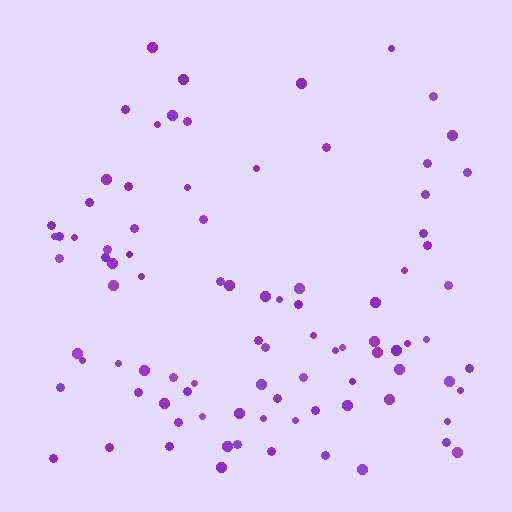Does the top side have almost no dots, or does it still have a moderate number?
Still a moderate number, just noticeably fewer than the bottom.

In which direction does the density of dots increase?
From top to bottom, with the bottom side densest.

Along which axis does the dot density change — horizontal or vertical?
Vertical.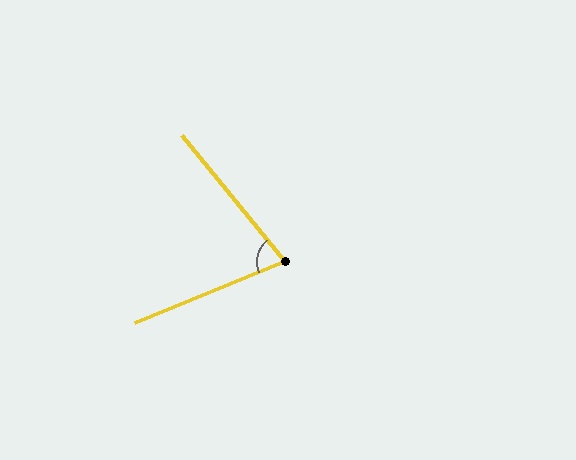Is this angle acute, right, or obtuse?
It is acute.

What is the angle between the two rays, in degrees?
Approximately 73 degrees.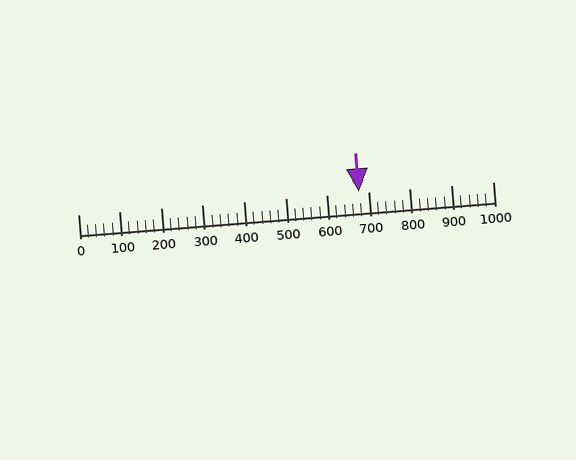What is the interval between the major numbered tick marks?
The major tick marks are spaced 100 units apart.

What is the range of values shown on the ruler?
The ruler shows values from 0 to 1000.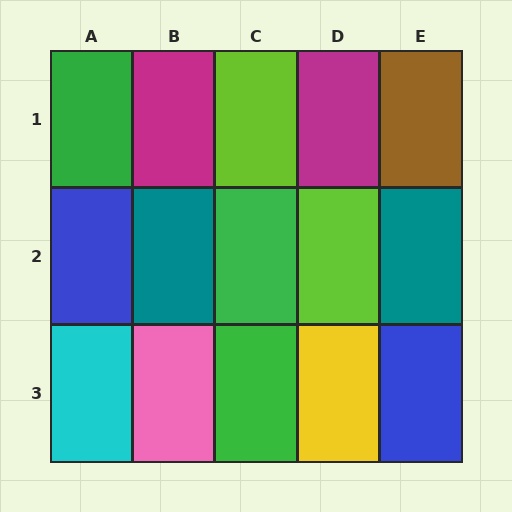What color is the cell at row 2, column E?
Teal.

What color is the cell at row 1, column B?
Magenta.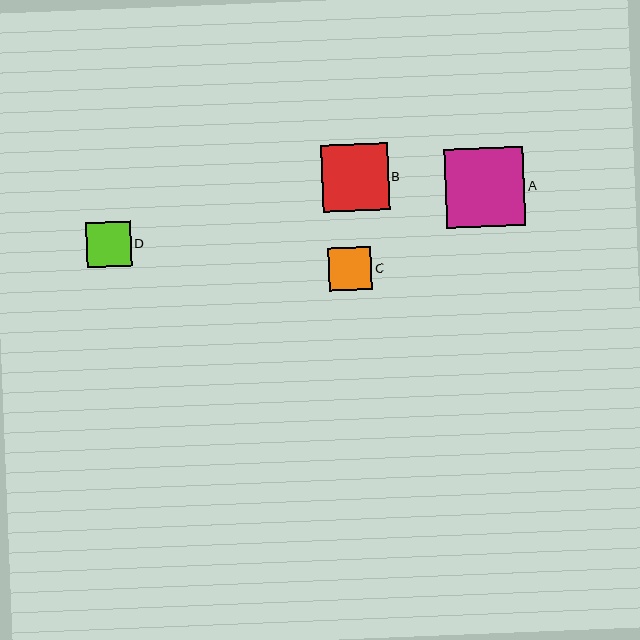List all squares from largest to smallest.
From largest to smallest: A, B, D, C.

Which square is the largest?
Square A is the largest with a size of approximately 79 pixels.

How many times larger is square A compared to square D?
Square A is approximately 1.8 times the size of square D.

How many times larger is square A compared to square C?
Square A is approximately 1.8 times the size of square C.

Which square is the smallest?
Square C is the smallest with a size of approximately 43 pixels.